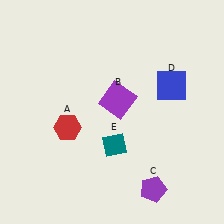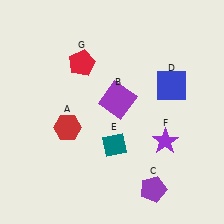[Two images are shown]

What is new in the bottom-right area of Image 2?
A purple star (F) was added in the bottom-right area of Image 2.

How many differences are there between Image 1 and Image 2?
There are 2 differences between the two images.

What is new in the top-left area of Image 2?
A red pentagon (G) was added in the top-left area of Image 2.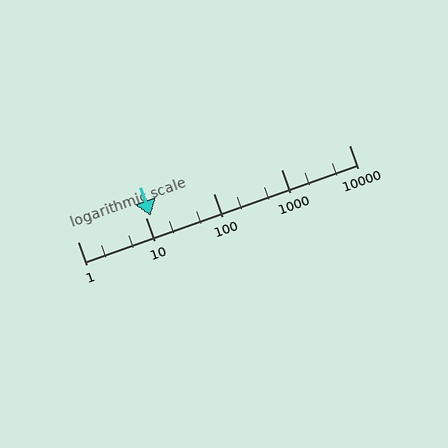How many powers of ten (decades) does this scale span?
The scale spans 4 decades, from 1 to 10000.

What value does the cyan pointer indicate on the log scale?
The pointer indicates approximately 12.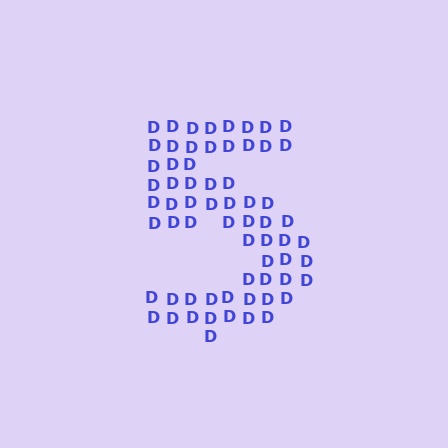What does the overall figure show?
The overall figure shows the digit 5.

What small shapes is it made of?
It is made of small letter D's.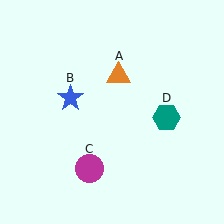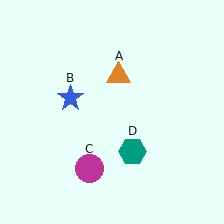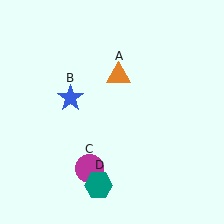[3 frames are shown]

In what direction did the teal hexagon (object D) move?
The teal hexagon (object D) moved down and to the left.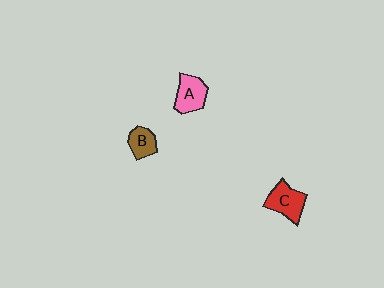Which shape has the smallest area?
Shape B (brown).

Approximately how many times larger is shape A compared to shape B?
Approximately 1.4 times.